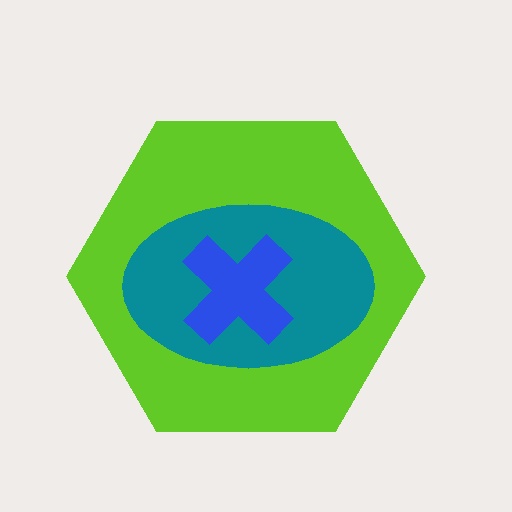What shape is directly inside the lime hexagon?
The teal ellipse.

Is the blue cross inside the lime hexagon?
Yes.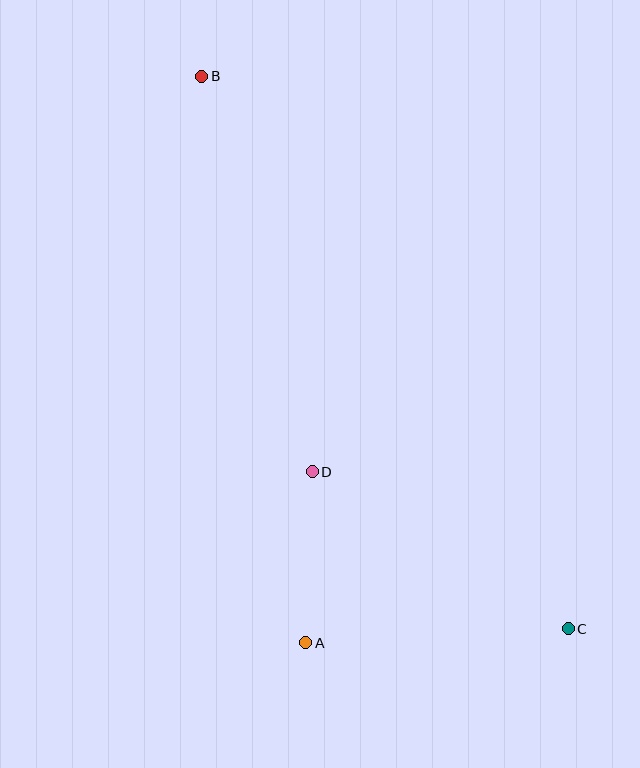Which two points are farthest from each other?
Points B and C are farthest from each other.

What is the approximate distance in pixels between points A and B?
The distance between A and B is approximately 576 pixels.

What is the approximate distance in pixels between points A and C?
The distance between A and C is approximately 263 pixels.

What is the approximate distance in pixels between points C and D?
The distance between C and D is approximately 300 pixels.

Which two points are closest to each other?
Points A and D are closest to each other.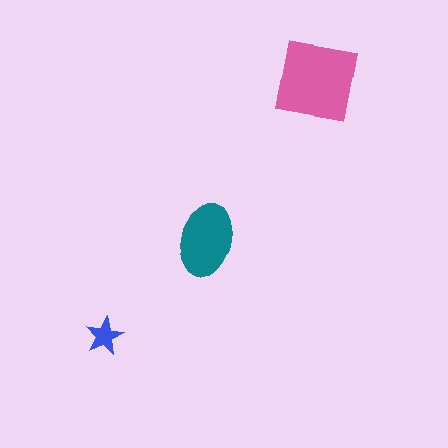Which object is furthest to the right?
The pink square is rightmost.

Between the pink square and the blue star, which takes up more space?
The pink square.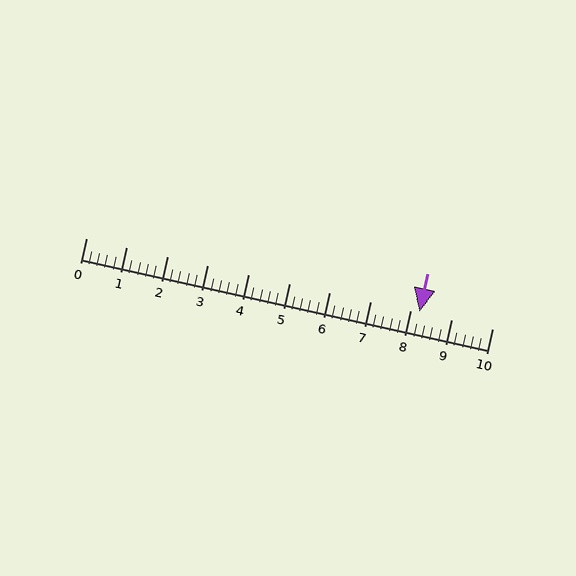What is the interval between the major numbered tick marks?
The major tick marks are spaced 1 units apart.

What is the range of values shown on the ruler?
The ruler shows values from 0 to 10.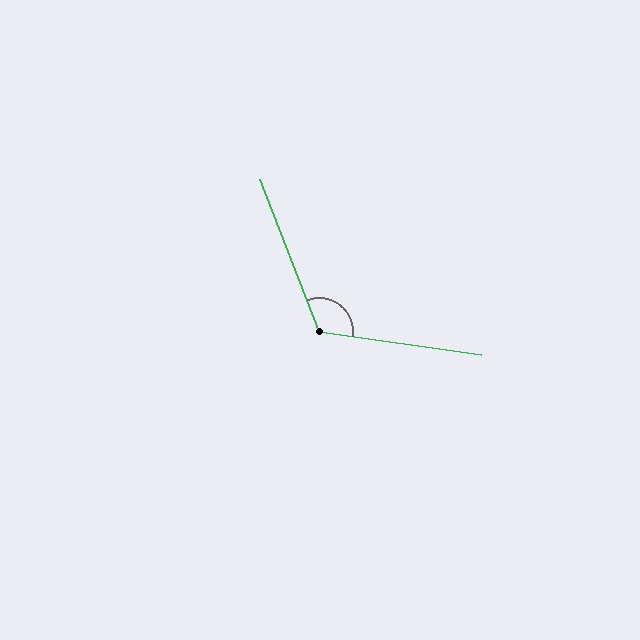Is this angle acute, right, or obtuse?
It is obtuse.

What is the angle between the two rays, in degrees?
Approximately 119 degrees.